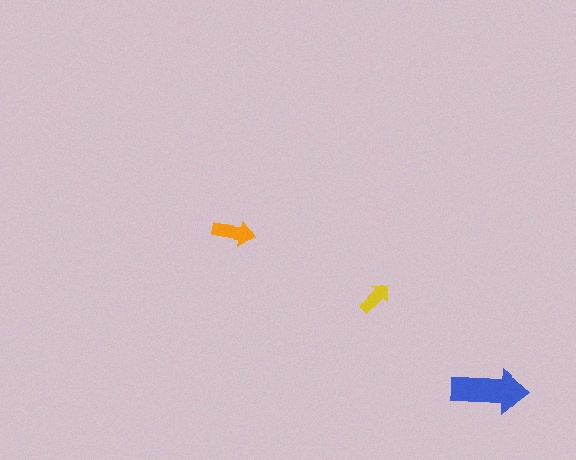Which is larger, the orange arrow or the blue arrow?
The blue one.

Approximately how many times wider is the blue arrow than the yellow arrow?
About 2 times wider.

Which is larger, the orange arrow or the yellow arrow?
The orange one.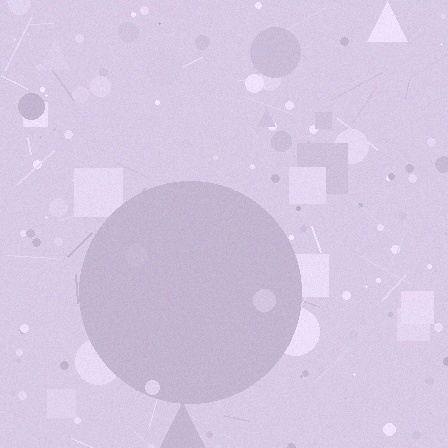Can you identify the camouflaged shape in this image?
The camouflaged shape is a circle.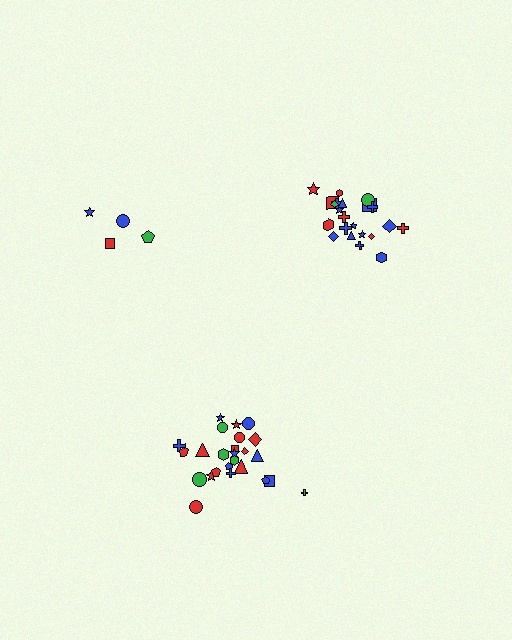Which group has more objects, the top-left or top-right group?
The top-right group.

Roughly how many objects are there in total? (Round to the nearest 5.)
Roughly 50 objects in total.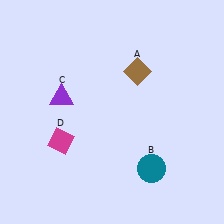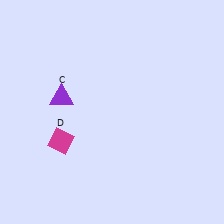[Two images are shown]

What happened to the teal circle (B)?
The teal circle (B) was removed in Image 2. It was in the bottom-right area of Image 1.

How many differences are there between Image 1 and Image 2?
There are 2 differences between the two images.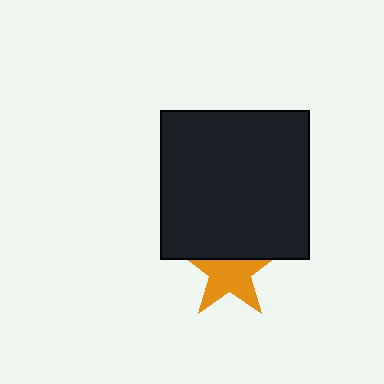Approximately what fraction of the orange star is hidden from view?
Roughly 31% of the orange star is hidden behind the black square.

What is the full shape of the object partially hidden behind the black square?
The partially hidden object is an orange star.